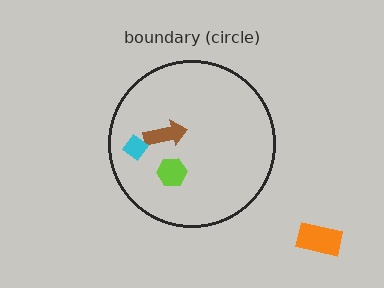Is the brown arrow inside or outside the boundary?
Inside.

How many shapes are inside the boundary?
3 inside, 1 outside.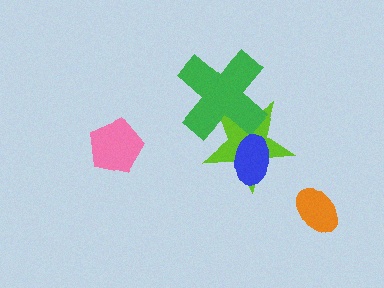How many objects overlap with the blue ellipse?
1 object overlaps with the blue ellipse.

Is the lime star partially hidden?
Yes, it is partially covered by another shape.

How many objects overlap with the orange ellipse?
0 objects overlap with the orange ellipse.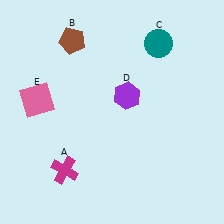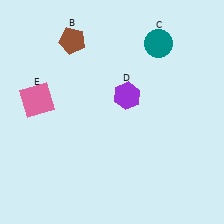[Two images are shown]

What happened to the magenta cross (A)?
The magenta cross (A) was removed in Image 2. It was in the bottom-left area of Image 1.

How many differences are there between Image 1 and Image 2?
There is 1 difference between the two images.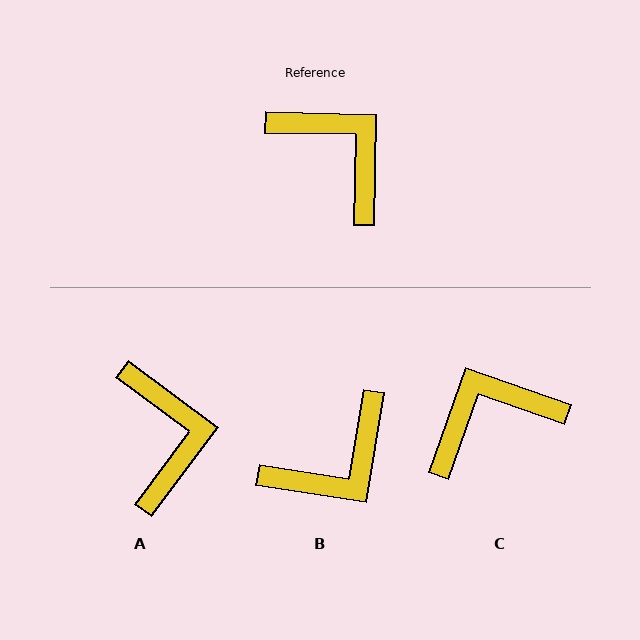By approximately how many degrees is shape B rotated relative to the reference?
Approximately 98 degrees clockwise.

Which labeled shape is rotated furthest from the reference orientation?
B, about 98 degrees away.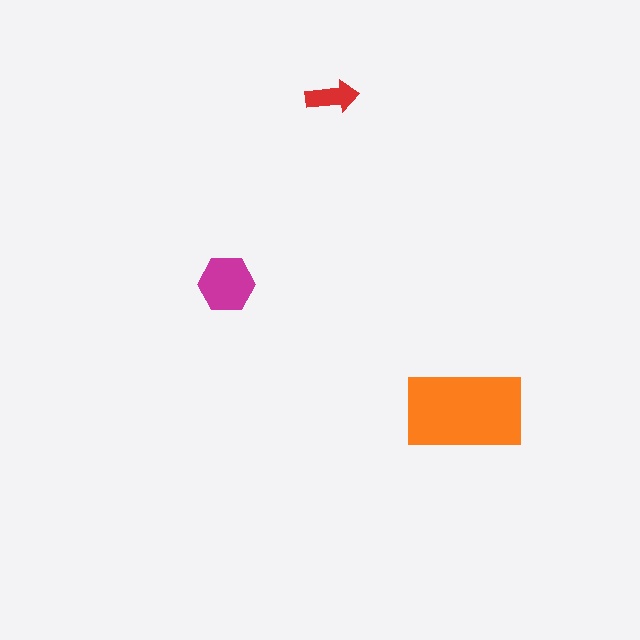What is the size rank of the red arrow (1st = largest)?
3rd.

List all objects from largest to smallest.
The orange rectangle, the magenta hexagon, the red arrow.